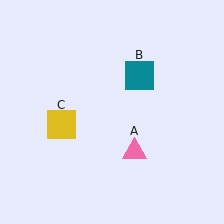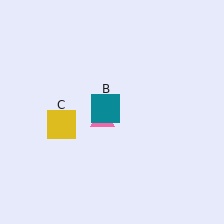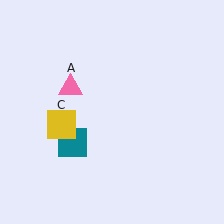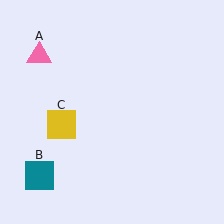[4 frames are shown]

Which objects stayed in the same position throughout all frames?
Yellow square (object C) remained stationary.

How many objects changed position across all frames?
2 objects changed position: pink triangle (object A), teal square (object B).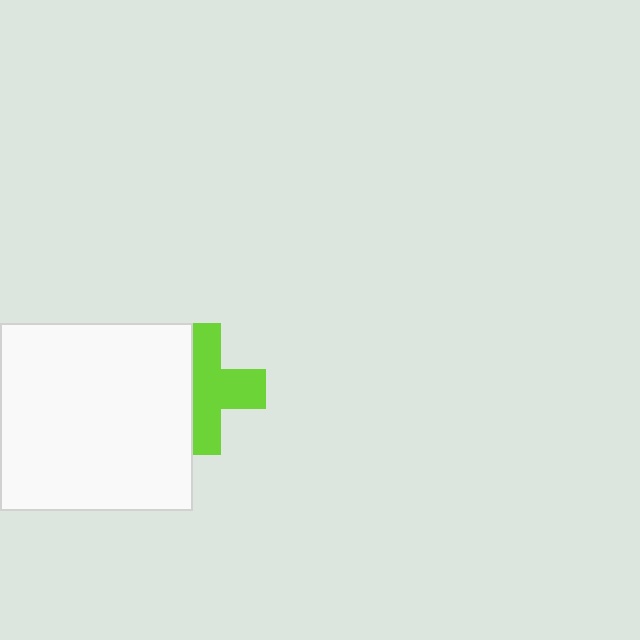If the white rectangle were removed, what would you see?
You would see the complete lime cross.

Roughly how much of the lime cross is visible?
About half of it is visible (roughly 60%).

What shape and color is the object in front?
The object in front is a white rectangle.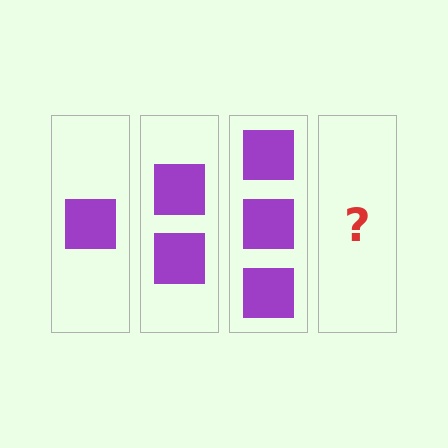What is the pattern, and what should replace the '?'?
The pattern is that each step adds one more square. The '?' should be 4 squares.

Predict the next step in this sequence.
The next step is 4 squares.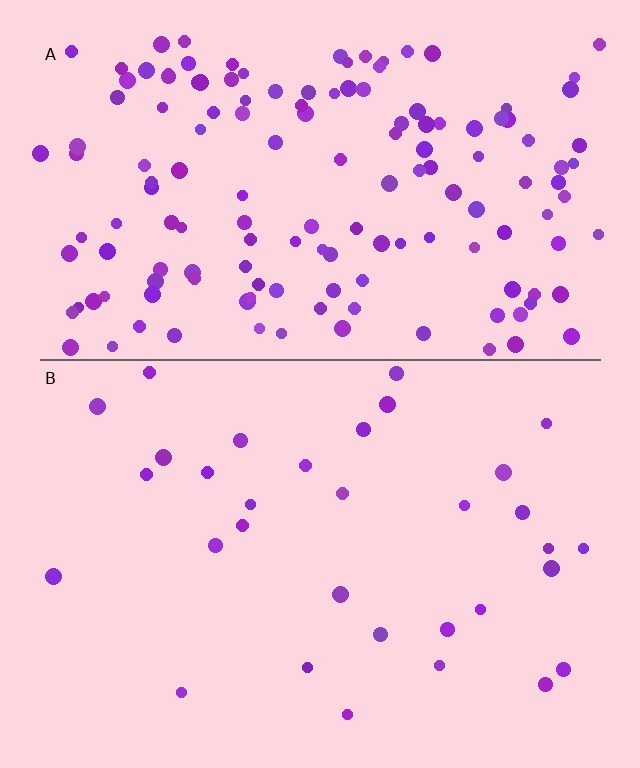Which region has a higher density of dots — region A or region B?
A (the top).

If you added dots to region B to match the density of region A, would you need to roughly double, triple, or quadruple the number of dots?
Approximately quadruple.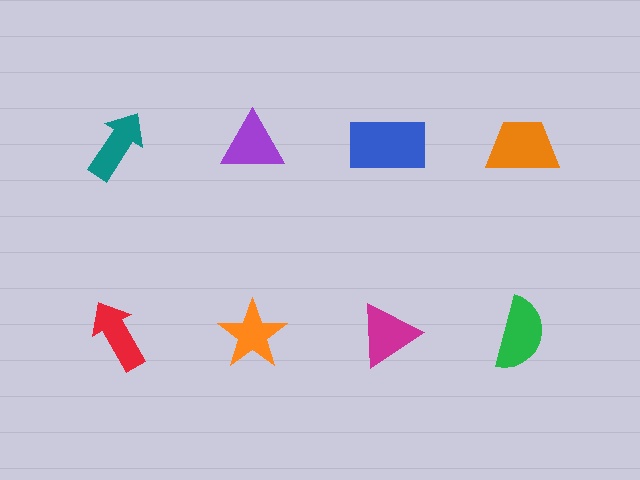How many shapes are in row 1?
4 shapes.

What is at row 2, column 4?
A green semicircle.